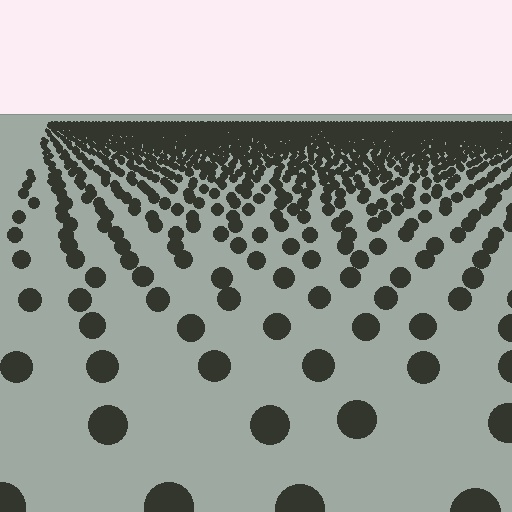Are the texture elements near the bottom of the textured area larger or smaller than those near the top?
Larger. Near the bottom, elements are closer to the viewer and appear at a bigger on-screen size.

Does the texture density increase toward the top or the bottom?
Density increases toward the top.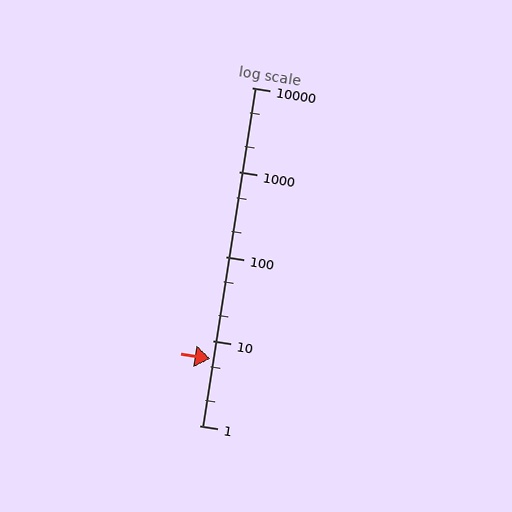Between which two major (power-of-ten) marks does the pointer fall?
The pointer is between 1 and 10.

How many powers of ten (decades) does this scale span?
The scale spans 4 decades, from 1 to 10000.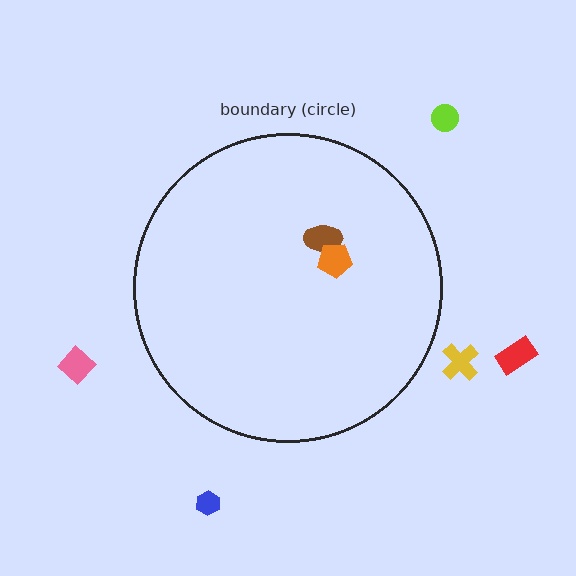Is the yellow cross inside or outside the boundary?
Outside.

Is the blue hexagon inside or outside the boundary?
Outside.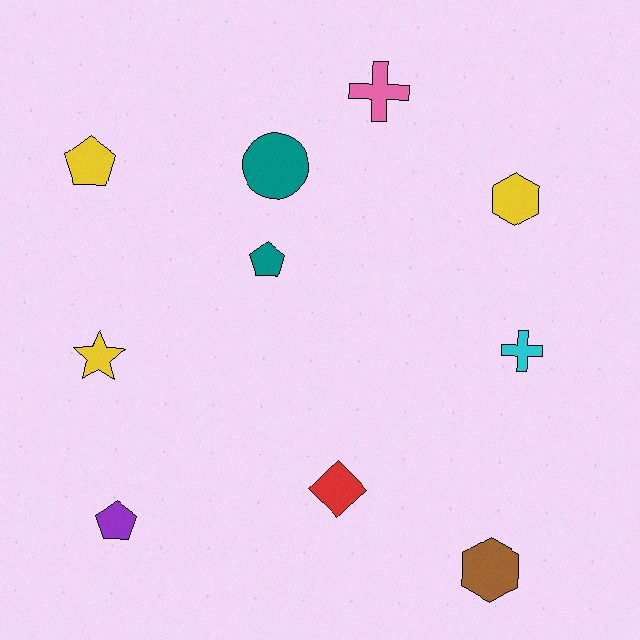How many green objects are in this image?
There are no green objects.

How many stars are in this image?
There is 1 star.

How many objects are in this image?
There are 10 objects.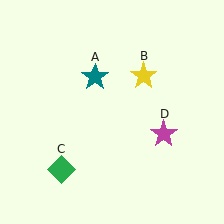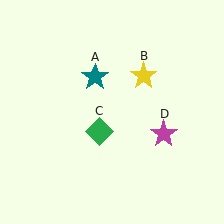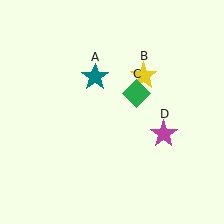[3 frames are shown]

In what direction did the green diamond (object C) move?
The green diamond (object C) moved up and to the right.